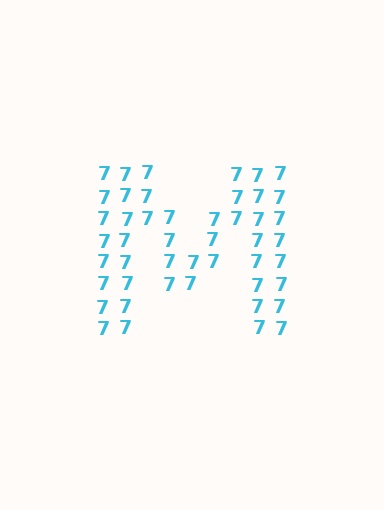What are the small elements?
The small elements are digit 7's.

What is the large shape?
The large shape is the letter M.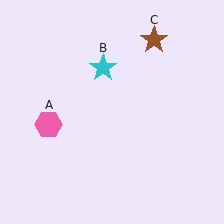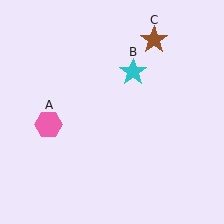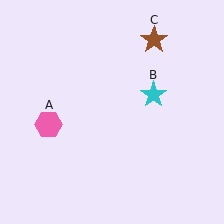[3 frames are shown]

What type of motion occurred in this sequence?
The cyan star (object B) rotated clockwise around the center of the scene.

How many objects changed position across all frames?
1 object changed position: cyan star (object B).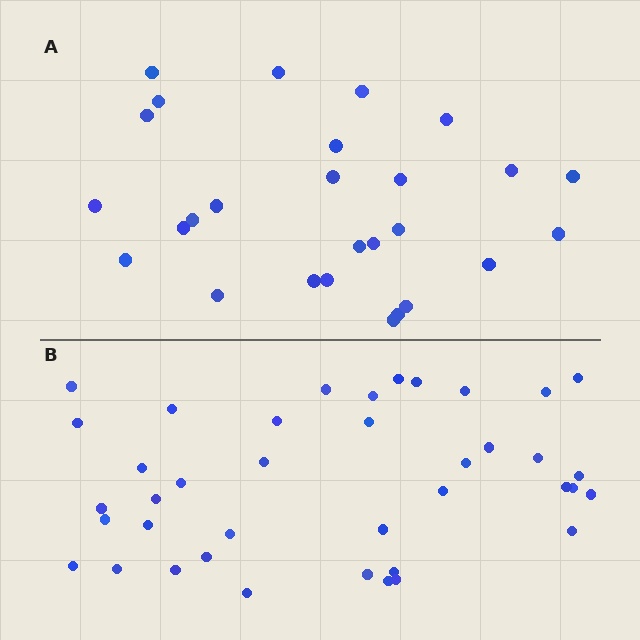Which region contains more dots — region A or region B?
Region B (the bottom region) has more dots.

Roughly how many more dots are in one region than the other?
Region B has roughly 12 or so more dots than region A.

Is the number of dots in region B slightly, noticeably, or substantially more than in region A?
Region B has noticeably more, but not dramatically so. The ratio is roughly 1.4 to 1.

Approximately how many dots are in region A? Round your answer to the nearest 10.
About 30 dots. (The exact count is 27, which rounds to 30.)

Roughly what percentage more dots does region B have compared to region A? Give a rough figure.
About 45% more.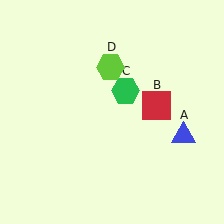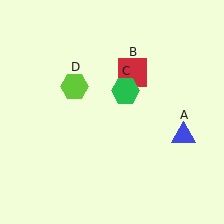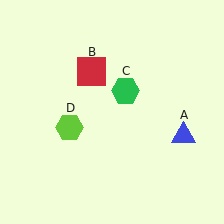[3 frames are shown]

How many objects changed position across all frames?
2 objects changed position: red square (object B), lime hexagon (object D).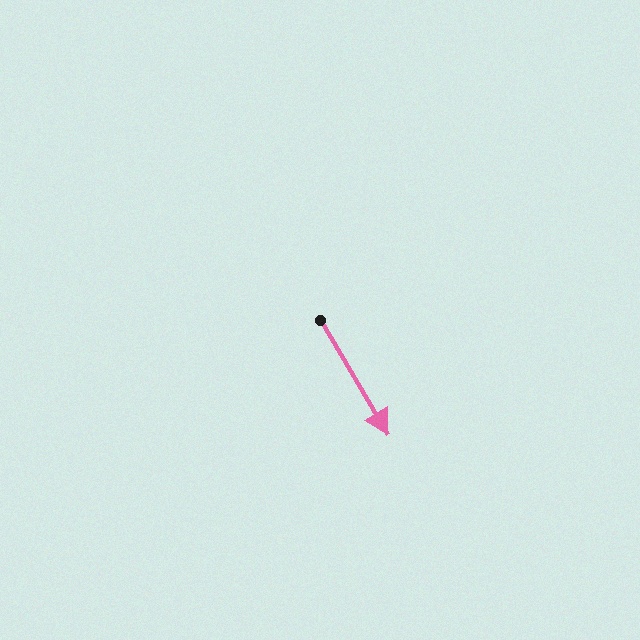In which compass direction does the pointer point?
Southeast.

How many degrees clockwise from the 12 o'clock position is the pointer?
Approximately 149 degrees.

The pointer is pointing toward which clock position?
Roughly 5 o'clock.